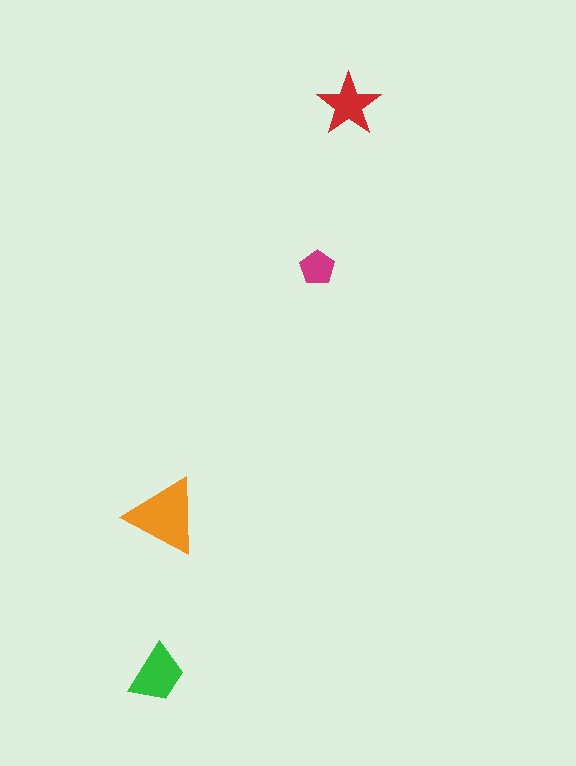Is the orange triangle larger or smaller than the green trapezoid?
Larger.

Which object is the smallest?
The magenta pentagon.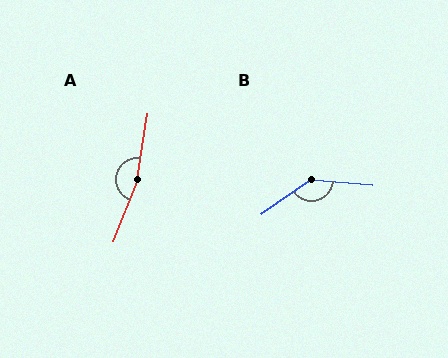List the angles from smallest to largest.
B (140°), A (167°).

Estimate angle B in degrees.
Approximately 140 degrees.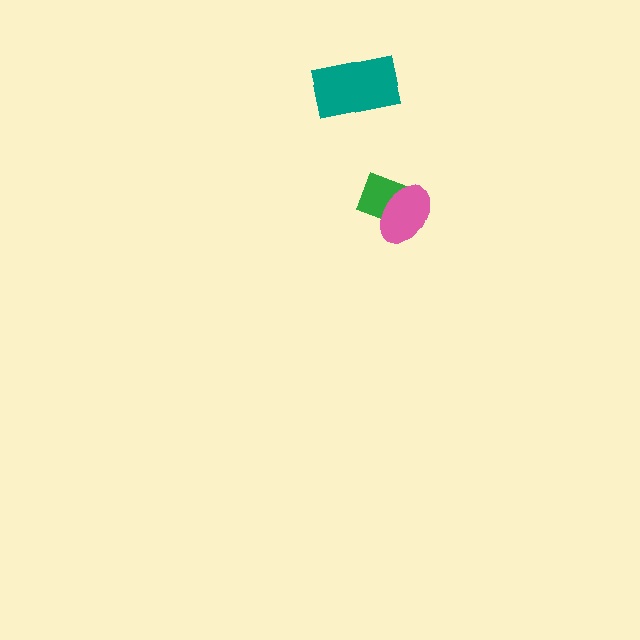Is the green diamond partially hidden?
Yes, it is partially covered by another shape.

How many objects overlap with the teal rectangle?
0 objects overlap with the teal rectangle.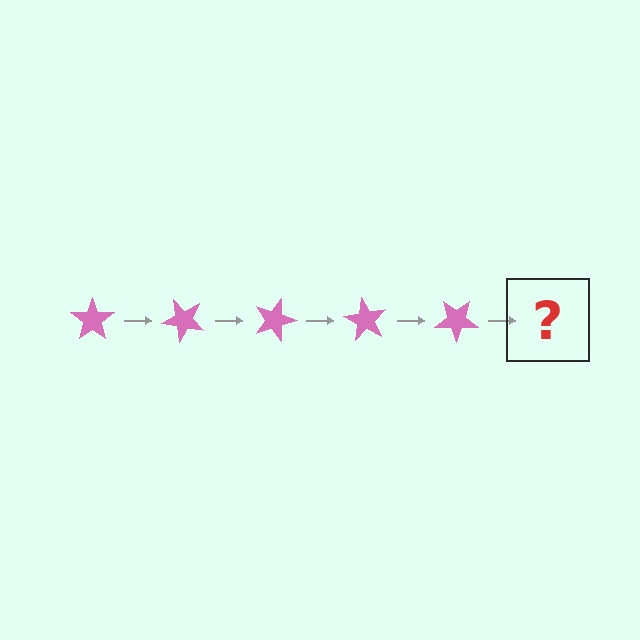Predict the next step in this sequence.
The next step is a pink star rotated 225 degrees.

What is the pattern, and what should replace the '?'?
The pattern is that the star rotates 45 degrees each step. The '?' should be a pink star rotated 225 degrees.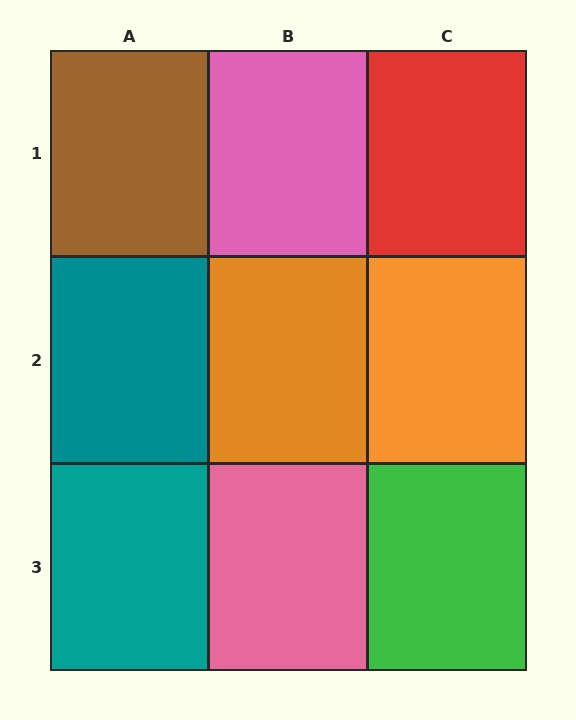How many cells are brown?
1 cell is brown.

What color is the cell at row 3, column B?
Pink.